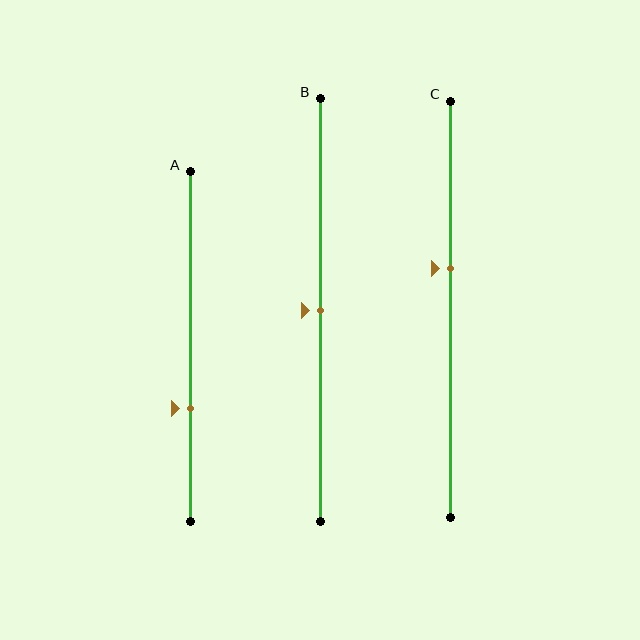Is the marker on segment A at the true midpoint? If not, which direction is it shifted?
No, the marker on segment A is shifted downward by about 18% of the segment length.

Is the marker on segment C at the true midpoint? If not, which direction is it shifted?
No, the marker on segment C is shifted upward by about 10% of the segment length.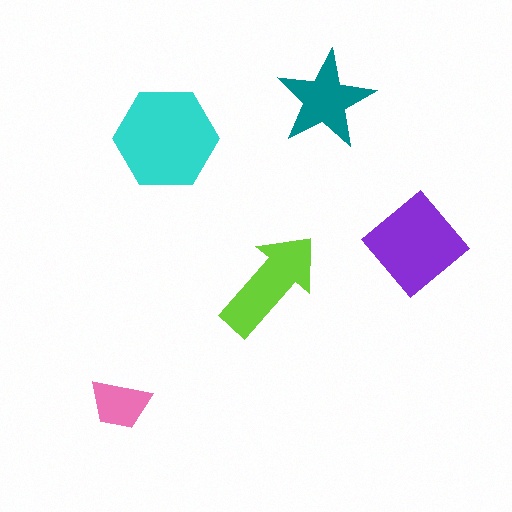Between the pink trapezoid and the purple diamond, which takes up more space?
The purple diamond.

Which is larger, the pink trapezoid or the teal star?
The teal star.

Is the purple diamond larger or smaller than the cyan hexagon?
Smaller.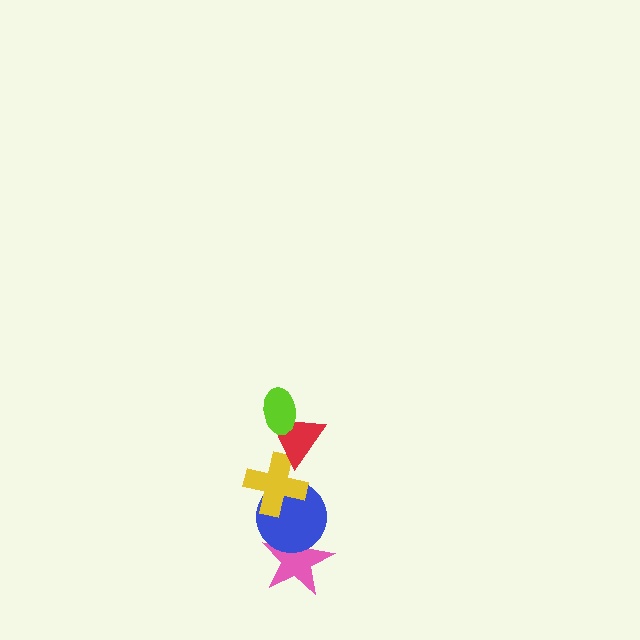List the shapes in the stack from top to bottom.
From top to bottom: the lime ellipse, the red triangle, the yellow cross, the blue circle, the pink star.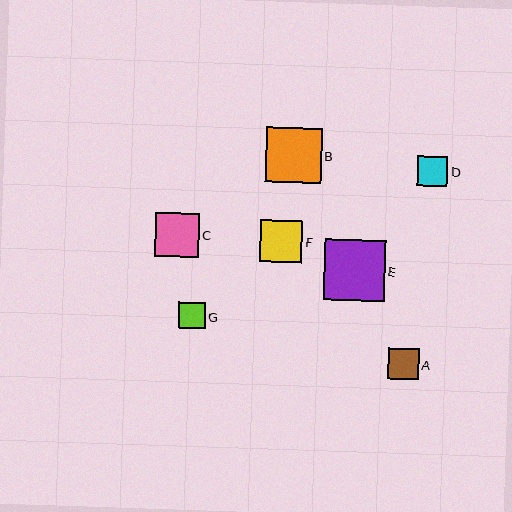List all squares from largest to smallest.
From largest to smallest: E, B, C, F, A, D, G.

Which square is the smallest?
Square G is the smallest with a size of approximately 26 pixels.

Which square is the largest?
Square E is the largest with a size of approximately 61 pixels.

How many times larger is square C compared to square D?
Square C is approximately 1.5 times the size of square D.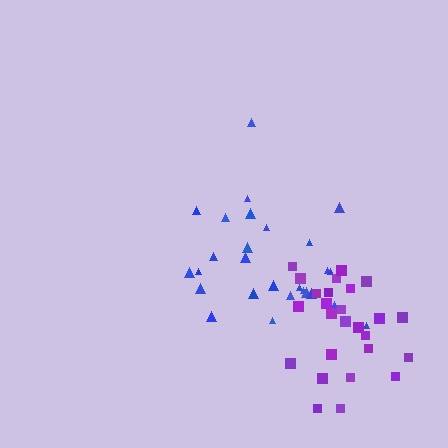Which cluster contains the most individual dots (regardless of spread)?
Blue (27).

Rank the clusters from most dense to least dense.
purple, blue.